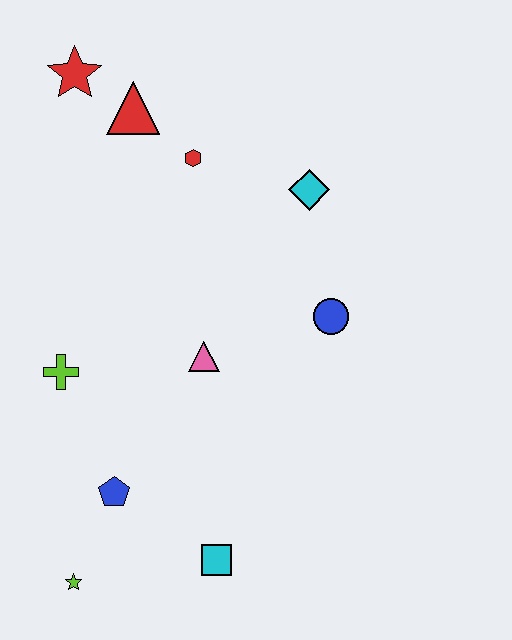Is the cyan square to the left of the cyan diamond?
Yes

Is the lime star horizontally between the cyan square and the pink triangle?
No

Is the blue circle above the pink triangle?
Yes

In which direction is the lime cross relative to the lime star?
The lime cross is above the lime star.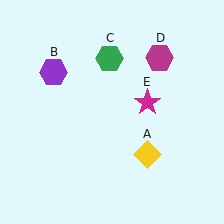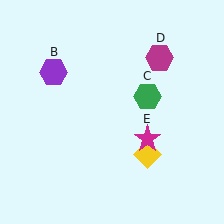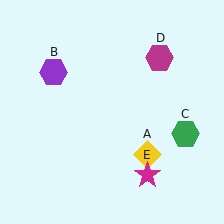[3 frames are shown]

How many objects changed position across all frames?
2 objects changed position: green hexagon (object C), magenta star (object E).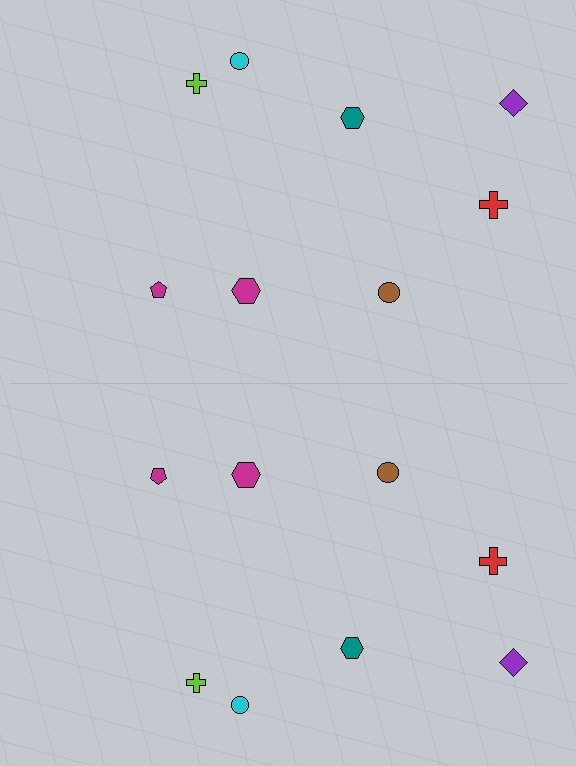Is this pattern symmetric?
Yes, this pattern has bilateral (reflection) symmetry.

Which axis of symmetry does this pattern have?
The pattern has a horizontal axis of symmetry running through the center of the image.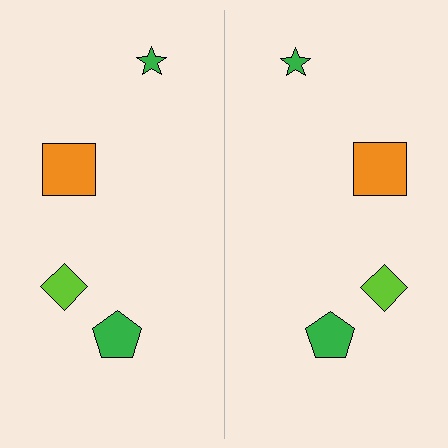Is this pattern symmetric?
Yes, this pattern has bilateral (reflection) symmetry.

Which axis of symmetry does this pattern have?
The pattern has a vertical axis of symmetry running through the center of the image.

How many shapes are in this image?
There are 8 shapes in this image.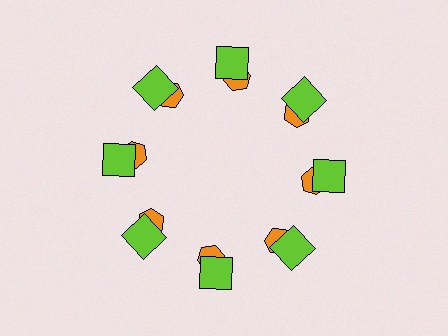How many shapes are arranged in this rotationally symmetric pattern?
There are 16 shapes, arranged in 8 groups of 2.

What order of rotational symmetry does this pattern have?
This pattern has 8-fold rotational symmetry.